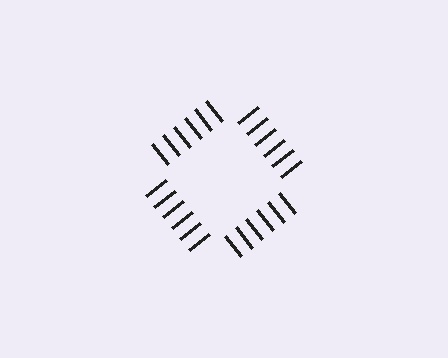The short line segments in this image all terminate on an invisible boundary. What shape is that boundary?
An illusory square — the line segments terminate on its edges but no continuous stroke is drawn.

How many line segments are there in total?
24 — 6 along each of the 4 edges.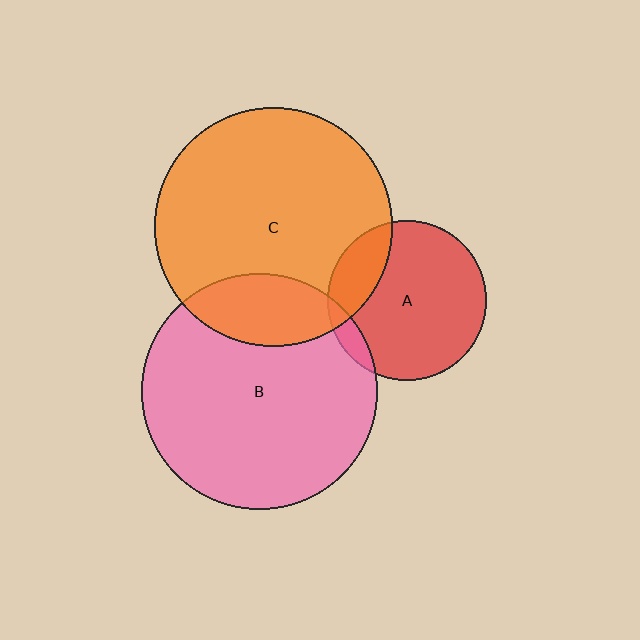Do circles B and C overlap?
Yes.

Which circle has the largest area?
Circle C (orange).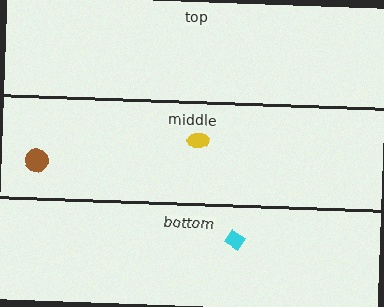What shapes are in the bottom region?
The cyan diamond.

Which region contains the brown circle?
The middle region.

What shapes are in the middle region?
The brown circle, the yellow ellipse.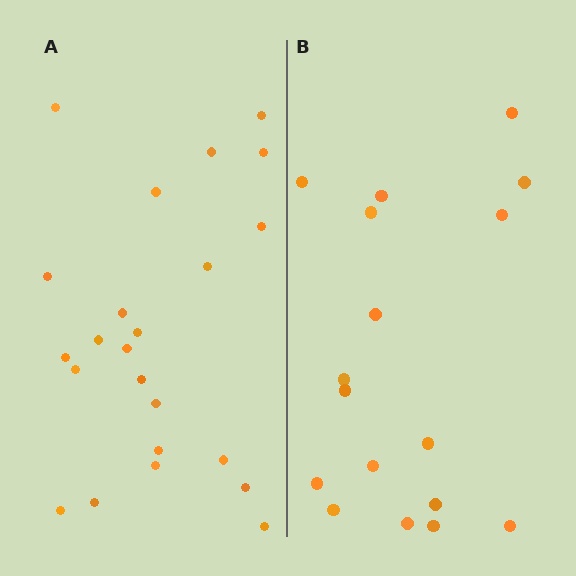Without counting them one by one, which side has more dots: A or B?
Region A (the left region) has more dots.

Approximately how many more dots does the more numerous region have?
Region A has about 6 more dots than region B.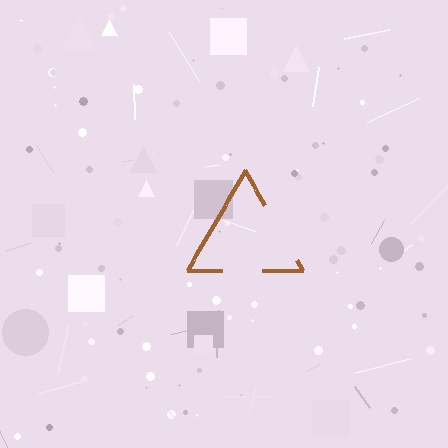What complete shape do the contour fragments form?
The contour fragments form a triangle.